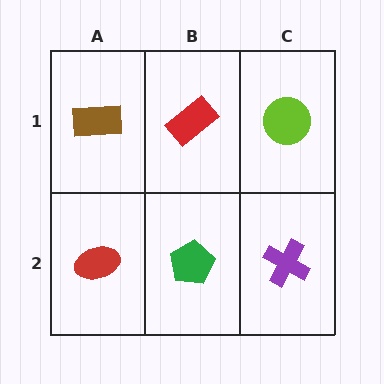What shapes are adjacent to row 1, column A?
A red ellipse (row 2, column A), a red rectangle (row 1, column B).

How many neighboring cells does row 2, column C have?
2.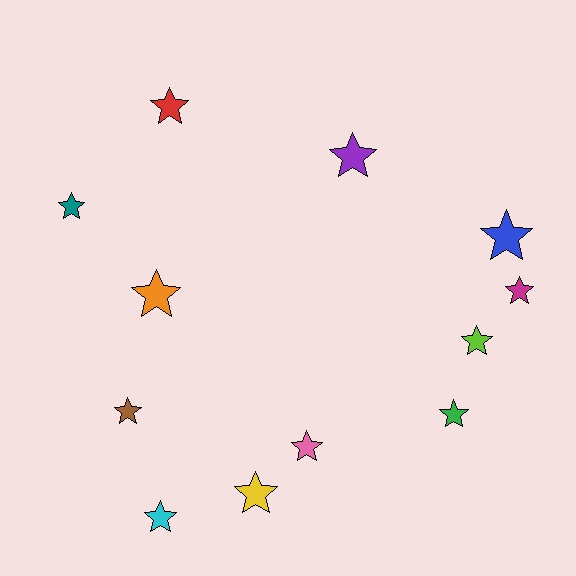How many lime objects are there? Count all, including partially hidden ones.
There is 1 lime object.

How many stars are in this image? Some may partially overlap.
There are 12 stars.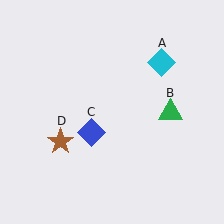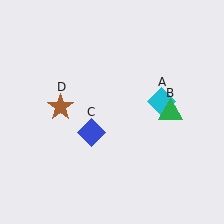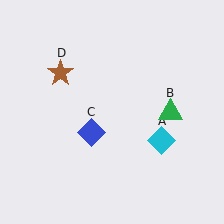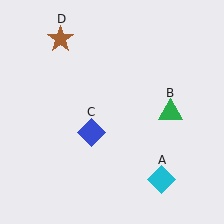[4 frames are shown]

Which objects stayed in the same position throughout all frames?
Green triangle (object B) and blue diamond (object C) remained stationary.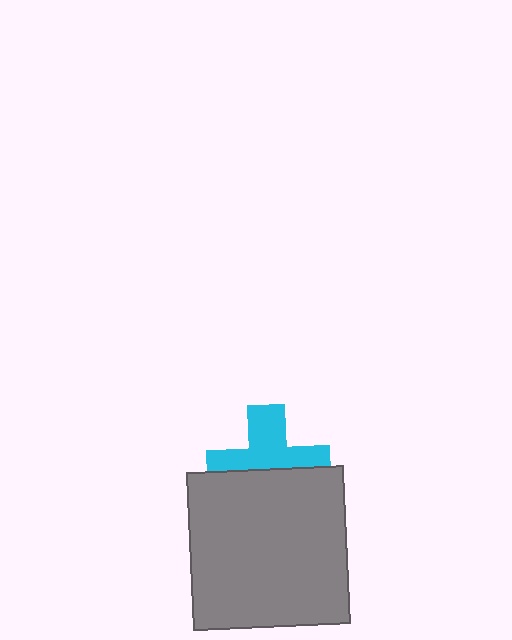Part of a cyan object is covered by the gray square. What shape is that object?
It is a cross.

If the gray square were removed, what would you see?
You would see the complete cyan cross.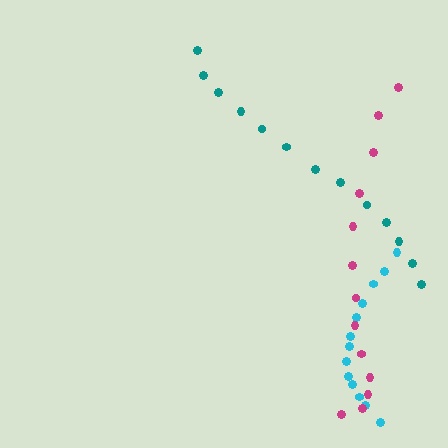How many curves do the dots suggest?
There are 3 distinct paths.